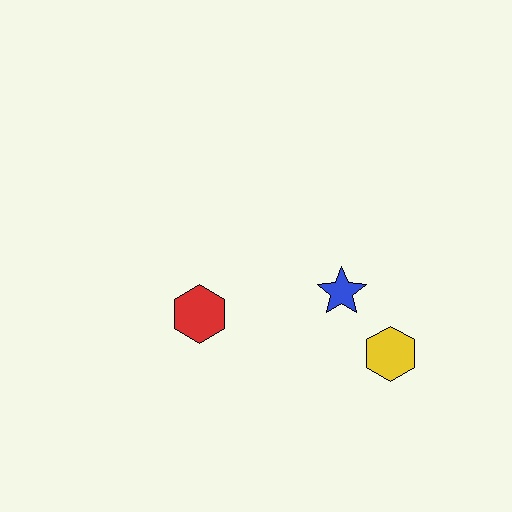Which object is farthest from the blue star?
The red hexagon is farthest from the blue star.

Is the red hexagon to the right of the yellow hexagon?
No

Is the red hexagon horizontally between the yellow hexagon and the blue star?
No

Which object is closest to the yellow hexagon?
The blue star is closest to the yellow hexagon.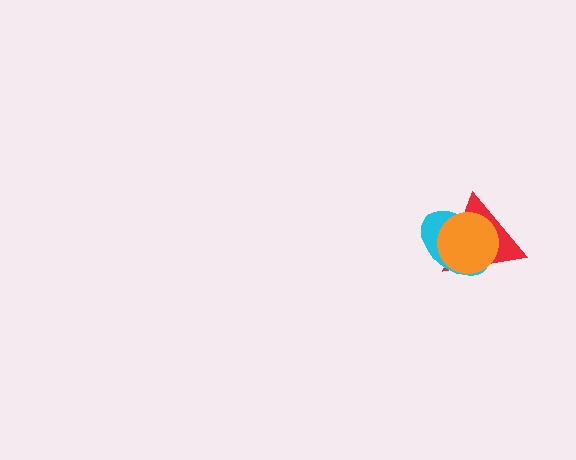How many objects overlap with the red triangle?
2 objects overlap with the red triangle.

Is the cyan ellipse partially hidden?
Yes, it is partially covered by another shape.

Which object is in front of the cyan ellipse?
The orange circle is in front of the cyan ellipse.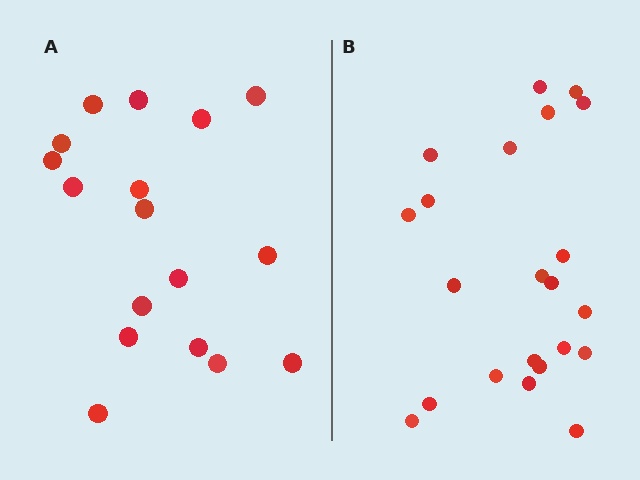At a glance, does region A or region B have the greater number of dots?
Region B (the right region) has more dots.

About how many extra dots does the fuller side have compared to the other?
Region B has about 5 more dots than region A.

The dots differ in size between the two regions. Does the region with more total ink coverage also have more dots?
No. Region A has more total ink coverage because its dots are larger, but region B actually contains more individual dots. Total area can be misleading — the number of items is what matters here.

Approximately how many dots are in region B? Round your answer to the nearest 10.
About 20 dots. (The exact count is 22, which rounds to 20.)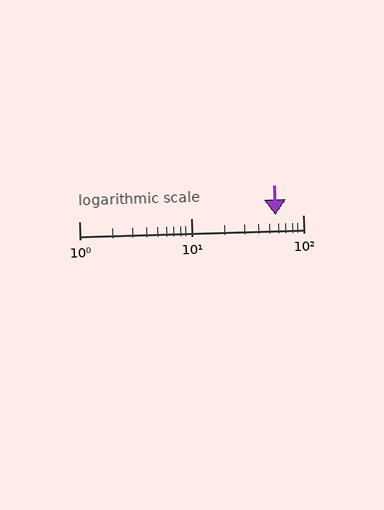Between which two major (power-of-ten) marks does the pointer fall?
The pointer is between 10 and 100.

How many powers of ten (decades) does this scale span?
The scale spans 2 decades, from 1 to 100.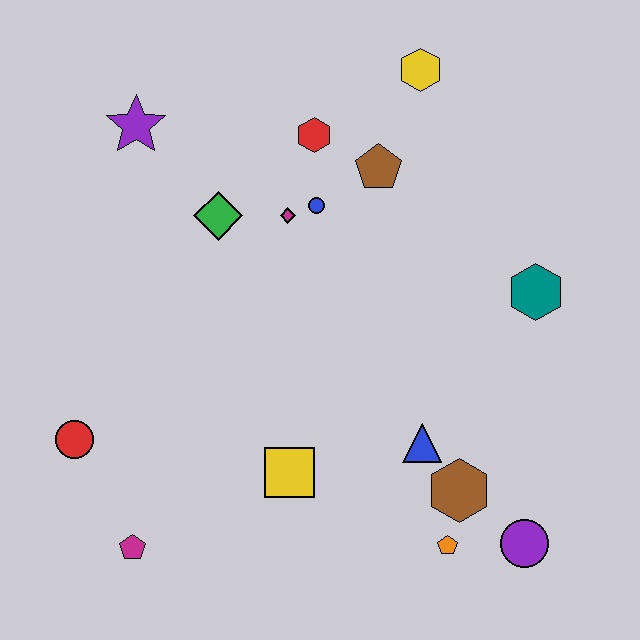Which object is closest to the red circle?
The magenta pentagon is closest to the red circle.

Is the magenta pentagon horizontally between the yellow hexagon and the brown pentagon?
No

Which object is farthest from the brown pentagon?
The magenta pentagon is farthest from the brown pentagon.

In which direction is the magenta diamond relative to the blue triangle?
The magenta diamond is above the blue triangle.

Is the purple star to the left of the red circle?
No